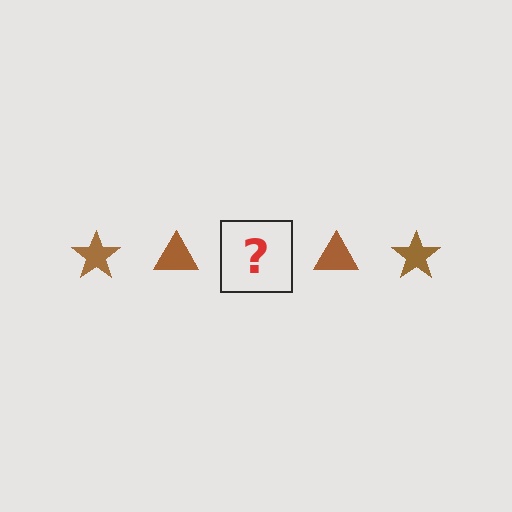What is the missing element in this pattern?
The missing element is a brown star.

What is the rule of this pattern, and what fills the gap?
The rule is that the pattern cycles through star, triangle shapes in brown. The gap should be filled with a brown star.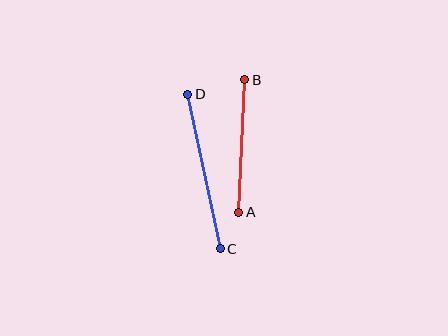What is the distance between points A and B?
The distance is approximately 132 pixels.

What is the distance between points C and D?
The distance is approximately 158 pixels.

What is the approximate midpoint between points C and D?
The midpoint is at approximately (204, 172) pixels.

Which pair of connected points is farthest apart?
Points C and D are farthest apart.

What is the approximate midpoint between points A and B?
The midpoint is at approximately (242, 146) pixels.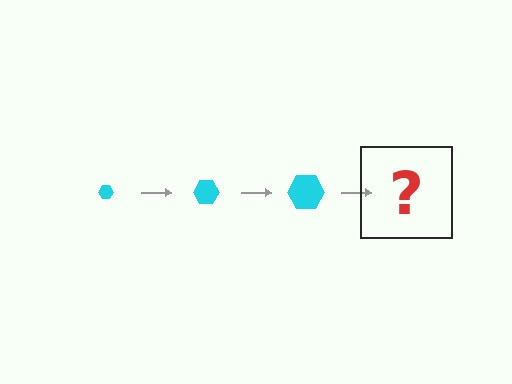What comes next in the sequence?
The next element should be a cyan hexagon, larger than the previous one.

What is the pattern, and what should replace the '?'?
The pattern is that the hexagon gets progressively larger each step. The '?' should be a cyan hexagon, larger than the previous one.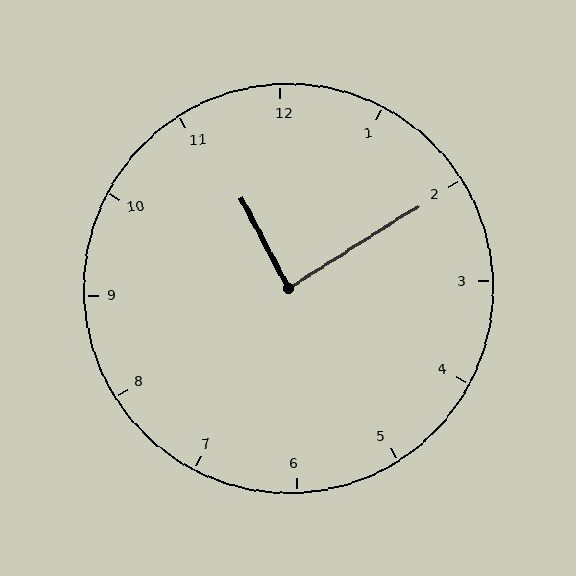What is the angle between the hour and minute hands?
Approximately 85 degrees.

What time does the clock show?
11:10.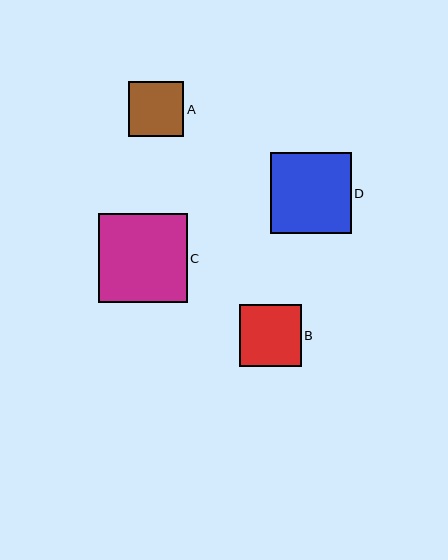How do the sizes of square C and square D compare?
Square C and square D are approximately the same size.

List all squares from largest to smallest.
From largest to smallest: C, D, B, A.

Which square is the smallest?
Square A is the smallest with a size of approximately 55 pixels.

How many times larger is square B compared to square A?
Square B is approximately 1.1 times the size of square A.